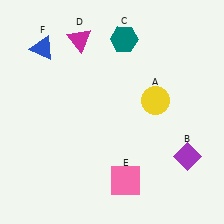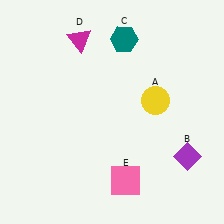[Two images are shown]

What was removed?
The blue triangle (F) was removed in Image 2.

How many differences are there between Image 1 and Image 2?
There is 1 difference between the two images.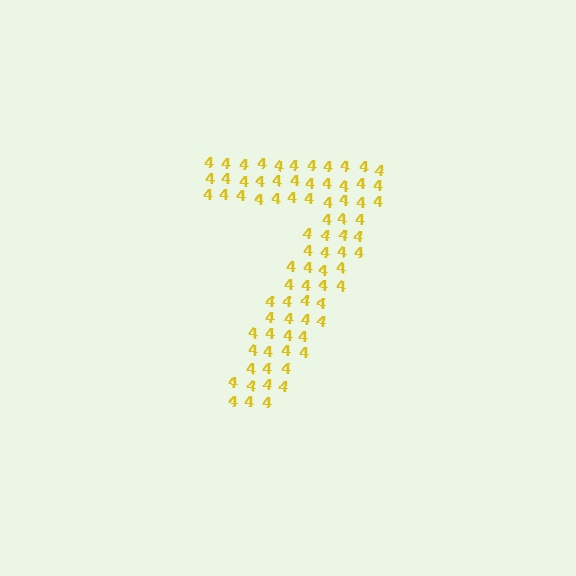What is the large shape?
The large shape is the digit 7.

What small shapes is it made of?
It is made of small digit 4's.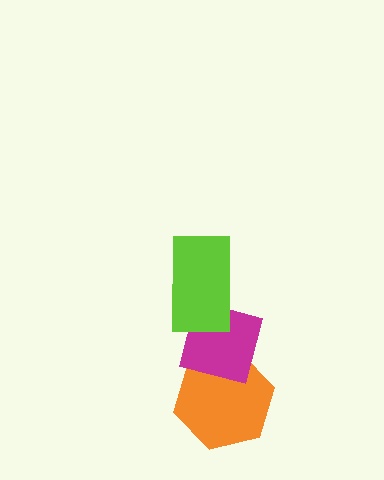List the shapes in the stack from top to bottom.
From top to bottom: the lime rectangle, the magenta diamond, the orange hexagon.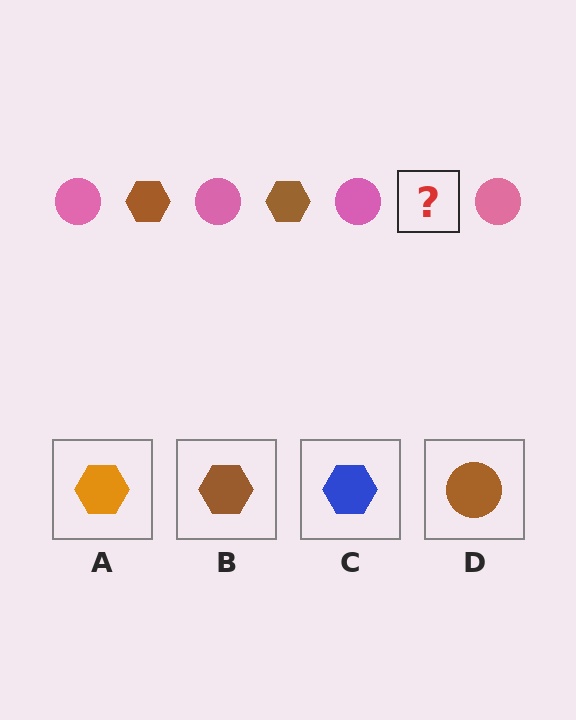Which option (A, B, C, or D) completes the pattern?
B.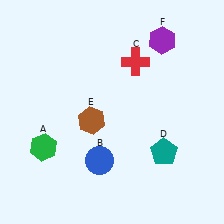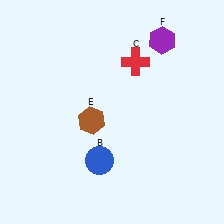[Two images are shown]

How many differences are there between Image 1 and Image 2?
There are 2 differences between the two images.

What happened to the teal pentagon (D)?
The teal pentagon (D) was removed in Image 2. It was in the bottom-right area of Image 1.